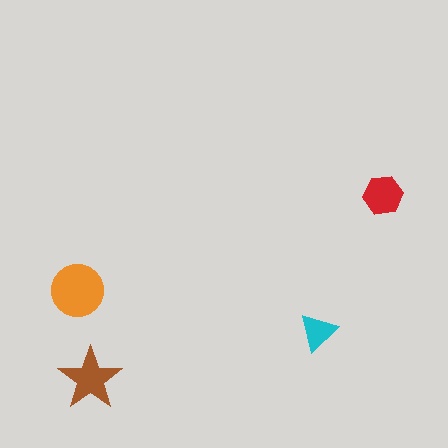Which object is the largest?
The orange circle.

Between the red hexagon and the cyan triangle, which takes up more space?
The red hexagon.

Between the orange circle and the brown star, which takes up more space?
The orange circle.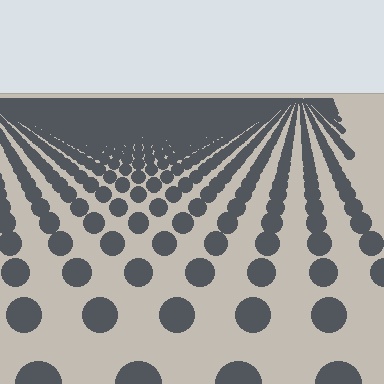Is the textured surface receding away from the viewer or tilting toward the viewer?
The surface is receding away from the viewer. Texture elements get smaller and denser toward the top.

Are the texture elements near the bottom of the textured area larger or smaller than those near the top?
Larger. Near the bottom, elements are closer to the viewer and appear at a bigger on-screen size.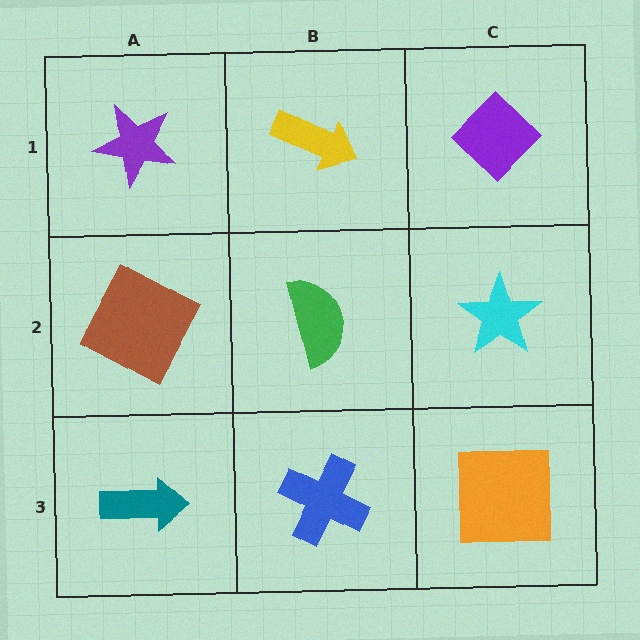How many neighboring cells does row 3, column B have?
3.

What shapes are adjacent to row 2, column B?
A yellow arrow (row 1, column B), a blue cross (row 3, column B), a brown square (row 2, column A), a cyan star (row 2, column C).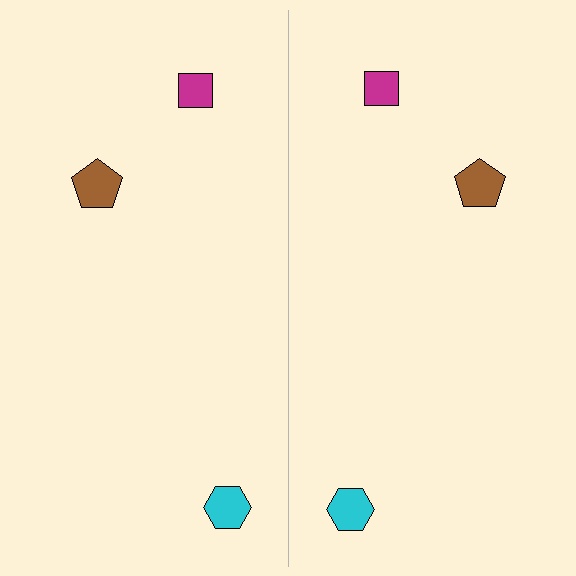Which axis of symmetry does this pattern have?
The pattern has a vertical axis of symmetry running through the center of the image.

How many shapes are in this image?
There are 6 shapes in this image.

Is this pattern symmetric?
Yes, this pattern has bilateral (reflection) symmetry.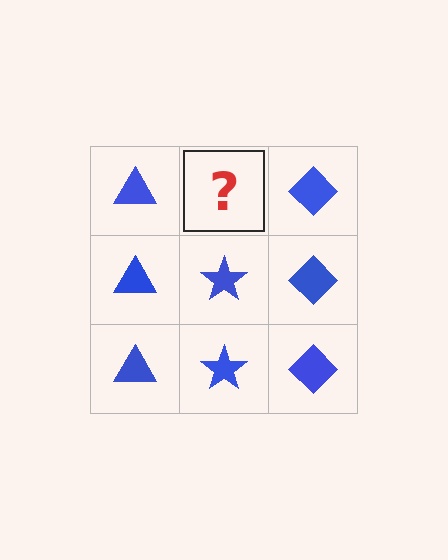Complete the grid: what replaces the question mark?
The question mark should be replaced with a blue star.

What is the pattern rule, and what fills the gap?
The rule is that each column has a consistent shape. The gap should be filled with a blue star.